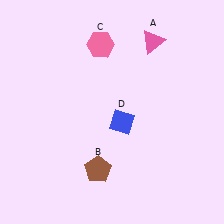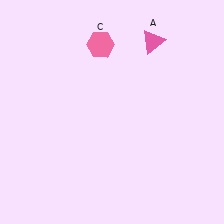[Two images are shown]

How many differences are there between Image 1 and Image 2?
There are 2 differences between the two images.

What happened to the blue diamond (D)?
The blue diamond (D) was removed in Image 2. It was in the bottom-right area of Image 1.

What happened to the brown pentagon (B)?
The brown pentagon (B) was removed in Image 2. It was in the bottom-left area of Image 1.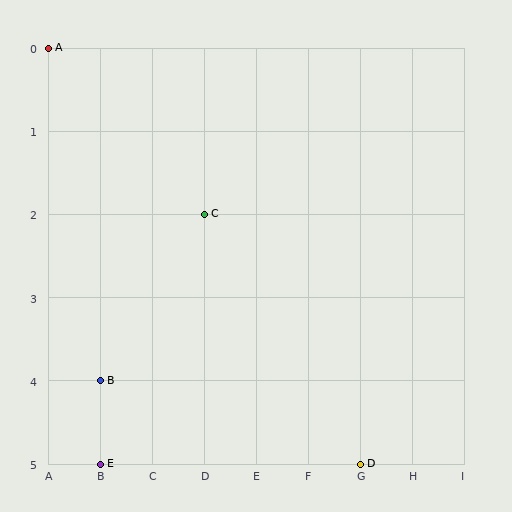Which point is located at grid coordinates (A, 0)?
Point A is at (A, 0).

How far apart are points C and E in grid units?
Points C and E are 2 columns and 3 rows apart (about 3.6 grid units diagonally).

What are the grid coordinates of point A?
Point A is at grid coordinates (A, 0).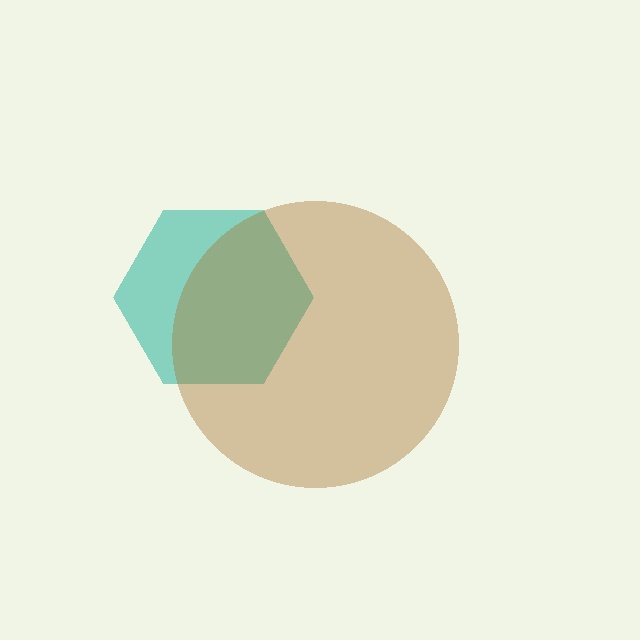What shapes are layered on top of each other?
The layered shapes are: a teal hexagon, a brown circle.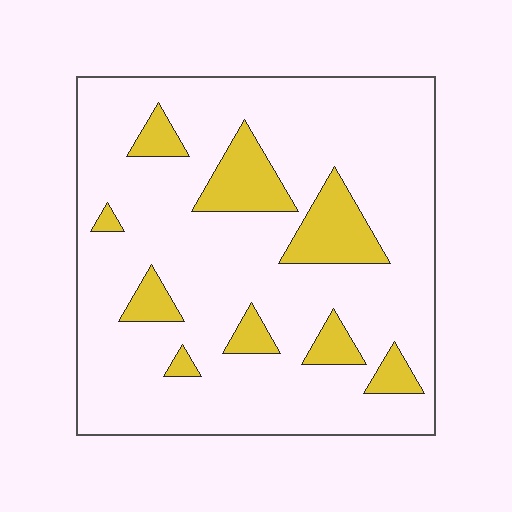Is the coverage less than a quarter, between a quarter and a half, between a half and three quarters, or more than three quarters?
Less than a quarter.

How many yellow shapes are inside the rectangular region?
9.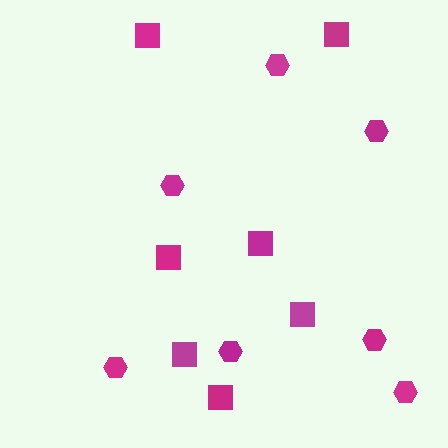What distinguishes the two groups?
There are 2 groups: one group of squares (7) and one group of hexagons (7).